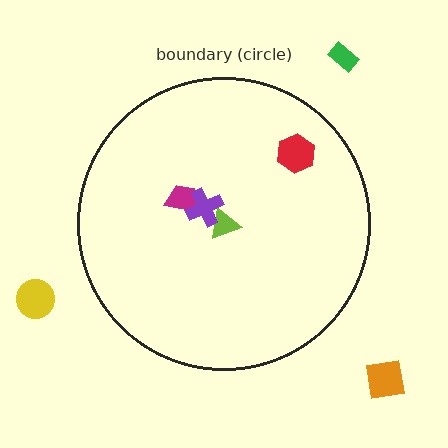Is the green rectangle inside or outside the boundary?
Outside.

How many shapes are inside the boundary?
4 inside, 3 outside.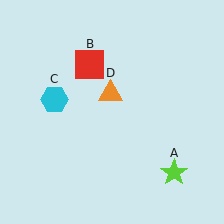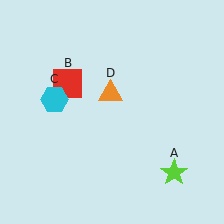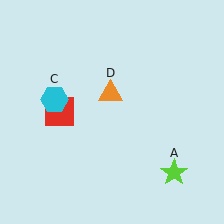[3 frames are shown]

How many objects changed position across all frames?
1 object changed position: red square (object B).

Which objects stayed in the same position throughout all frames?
Lime star (object A) and cyan hexagon (object C) and orange triangle (object D) remained stationary.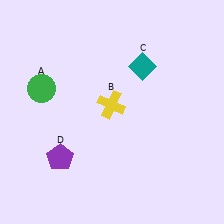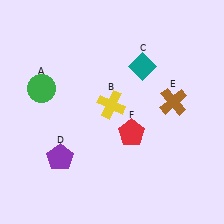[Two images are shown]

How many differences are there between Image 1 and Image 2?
There are 2 differences between the two images.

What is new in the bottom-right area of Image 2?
A red pentagon (F) was added in the bottom-right area of Image 2.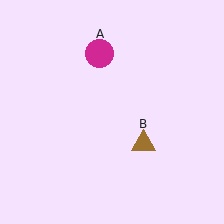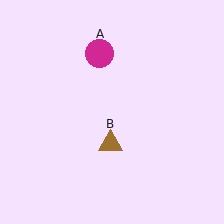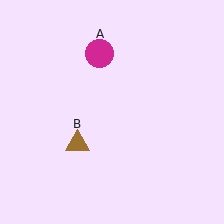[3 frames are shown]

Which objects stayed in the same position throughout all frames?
Magenta circle (object A) remained stationary.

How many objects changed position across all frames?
1 object changed position: brown triangle (object B).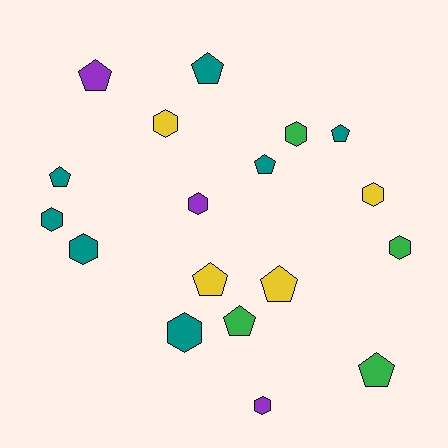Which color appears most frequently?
Teal, with 7 objects.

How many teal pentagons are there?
There are 4 teal pentagons.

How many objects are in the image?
There are 18 objects.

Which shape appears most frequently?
Hexagon, with 9 objects.